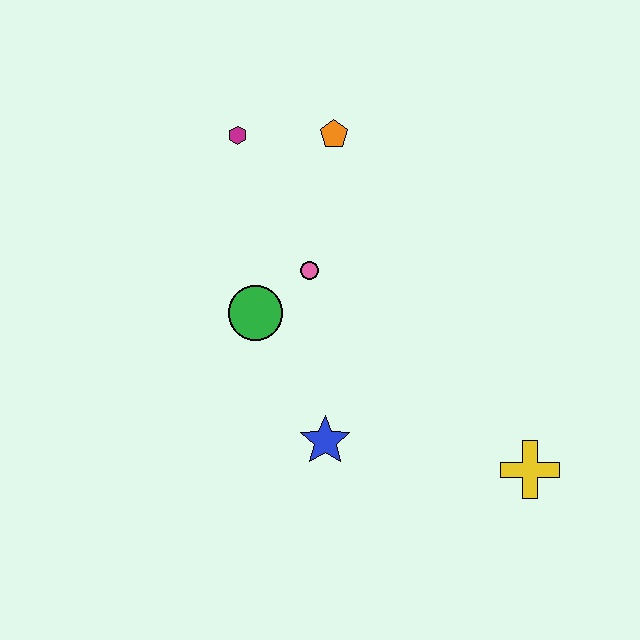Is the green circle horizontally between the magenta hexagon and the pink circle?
Yes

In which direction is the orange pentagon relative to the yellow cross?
The orange pentagon is above the yellow cross.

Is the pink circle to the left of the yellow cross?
Yes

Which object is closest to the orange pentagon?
The magenta hexagon is closest to the orange pentagon.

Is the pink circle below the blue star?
No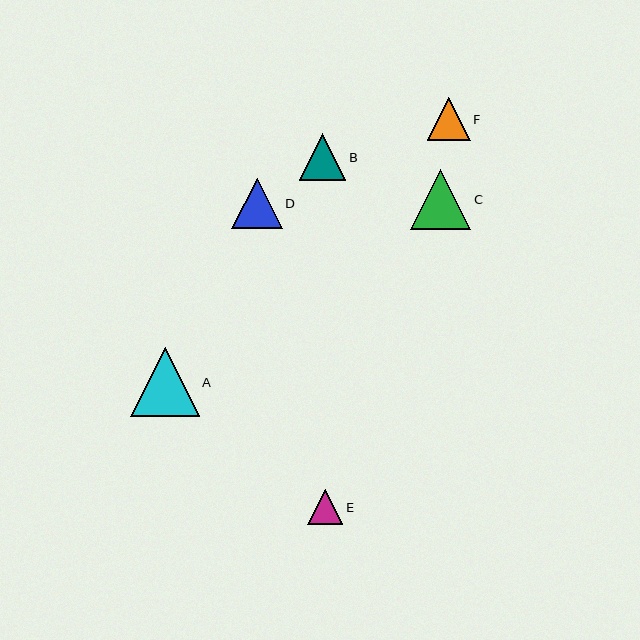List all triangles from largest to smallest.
From largest to smallest: A, C, D, B, F, E.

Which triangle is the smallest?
Triangle E is the smallest with a size of approximately 35 pixels.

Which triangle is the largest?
Triangle A is the largest with a size of approximately 69 pixels.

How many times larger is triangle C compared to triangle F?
Triangle C is approximately 1.4 times the size of triangle F.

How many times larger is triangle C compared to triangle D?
Triangle C is approximately 1.2 times the size of triangle D.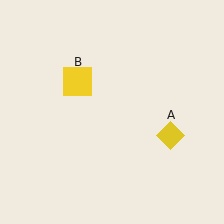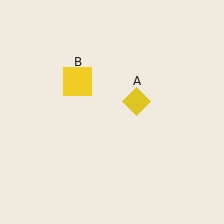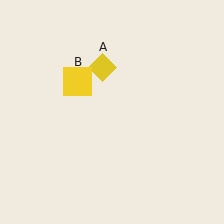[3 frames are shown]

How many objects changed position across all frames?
1 object changed position: yellow diamond (object A).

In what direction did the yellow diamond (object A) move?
The yellow diamond (object A) moved up and to the left.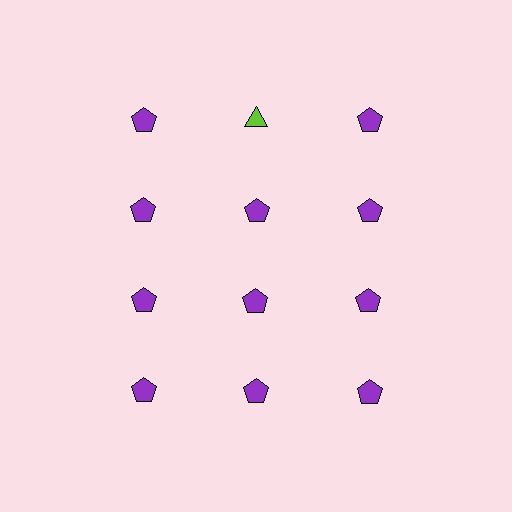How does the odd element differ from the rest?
It differs in both color (lime instead of purple) and shape (triangle instead of pentagon).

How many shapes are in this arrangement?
There are 12 shapes arranged in a grid pattern.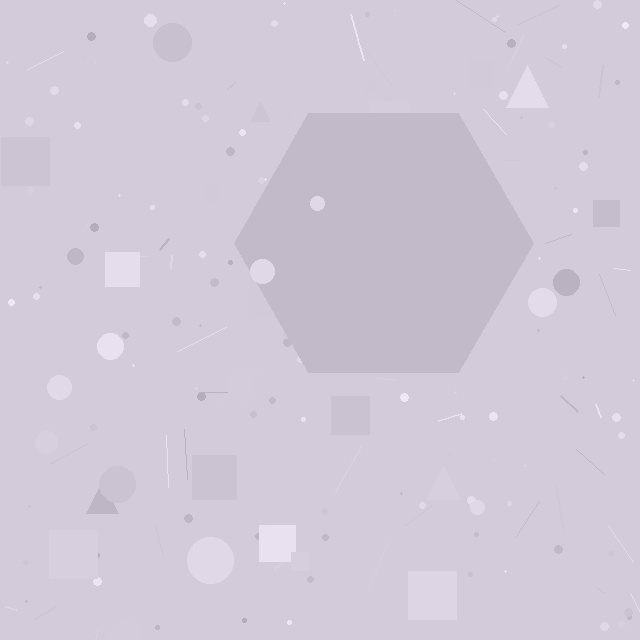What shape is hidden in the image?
A hexagon is hidden in the image.